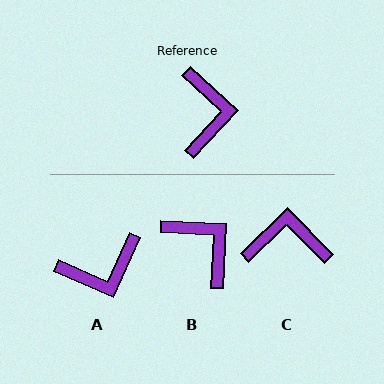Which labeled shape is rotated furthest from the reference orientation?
C, about 88 degrees away.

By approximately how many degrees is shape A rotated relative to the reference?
Approximately 71 degrees clockwise.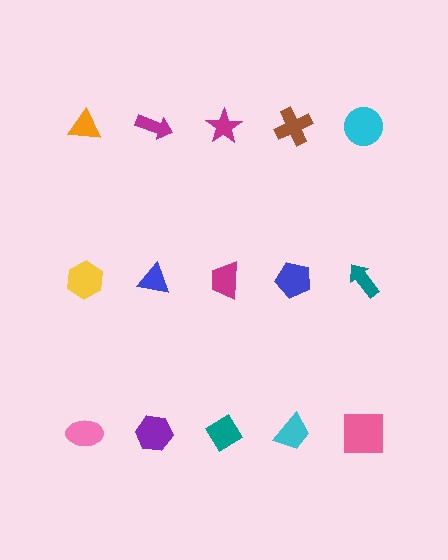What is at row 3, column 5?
A pink square.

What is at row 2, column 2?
A blue triangle.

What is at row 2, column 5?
A teal arrow.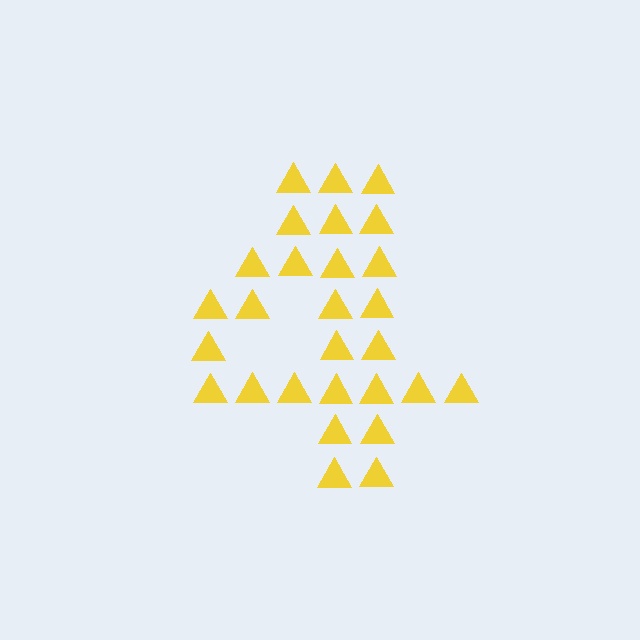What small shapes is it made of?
It is made of small triangles.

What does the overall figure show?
The overall figure shows the digit 4.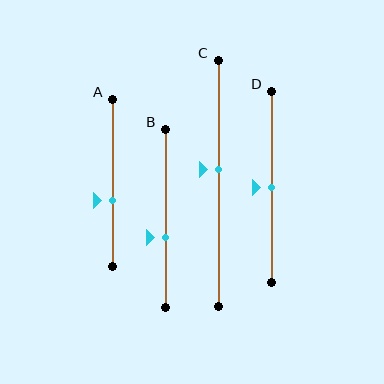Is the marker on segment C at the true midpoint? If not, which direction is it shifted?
No, the marker on segment C is shifted upward by about 6% of the segment length.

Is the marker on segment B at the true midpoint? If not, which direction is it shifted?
No, the marker on segment B is shifted downward by about 11% of the segment length.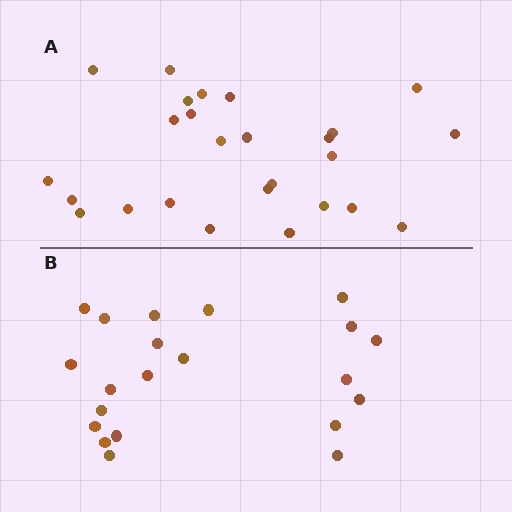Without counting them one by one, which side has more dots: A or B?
Region A (the top region) has more dots.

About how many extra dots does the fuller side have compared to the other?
Region A has about 5 more dots than region B.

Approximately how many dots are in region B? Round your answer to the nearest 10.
About 20 dots. (The exact count is 21, which rounds to 20.)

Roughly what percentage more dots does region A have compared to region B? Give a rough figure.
About 25% more.